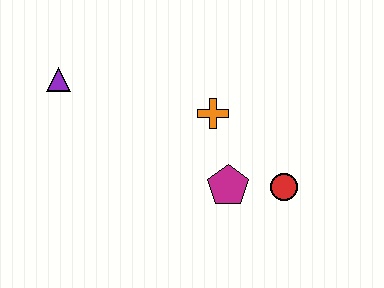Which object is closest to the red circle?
The magenta pentagon is closest to the red circle.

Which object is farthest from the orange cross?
The purple triangle is farthest from the orange cross.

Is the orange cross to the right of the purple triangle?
Yes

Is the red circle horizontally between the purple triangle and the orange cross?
No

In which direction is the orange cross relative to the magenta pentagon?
The orange cross is above the magenta pentagon.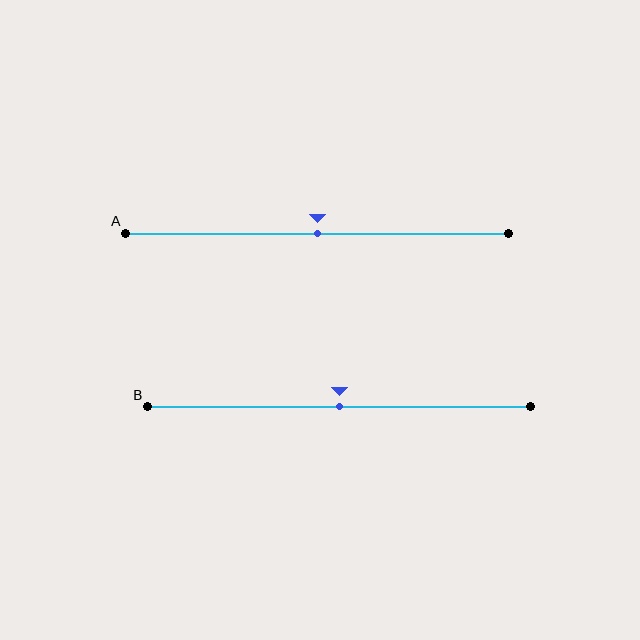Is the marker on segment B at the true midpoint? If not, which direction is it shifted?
Yes, the marker on segment B is at the true midpoint.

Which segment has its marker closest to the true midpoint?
Segment A has its marker closest to the true midpoint.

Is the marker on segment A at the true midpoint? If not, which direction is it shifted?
Yes, the marker on segment A is at the true midpoint.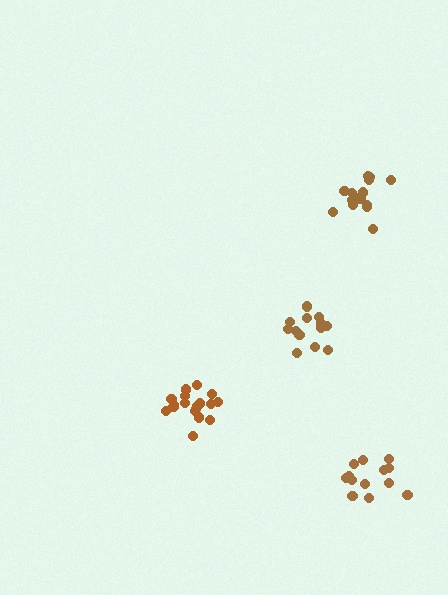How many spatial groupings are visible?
There are 4 spatial groupings.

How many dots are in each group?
Group 1: 13 dots, Group 2: 17 dots, Group 3: 13 dots, Group 4: 18 dots (61 total).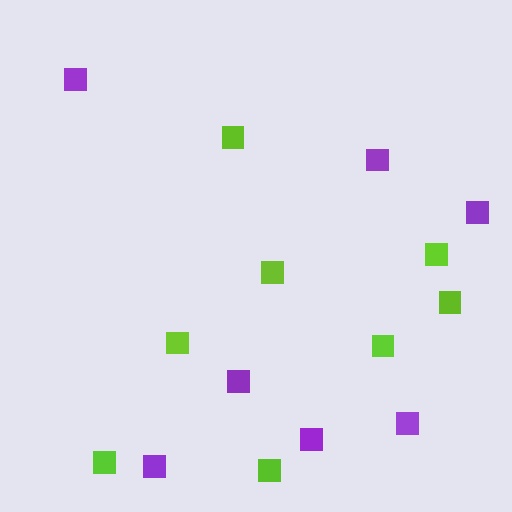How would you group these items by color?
There are 2 groups: one group of purple squares (7) and one group of lime squares (8).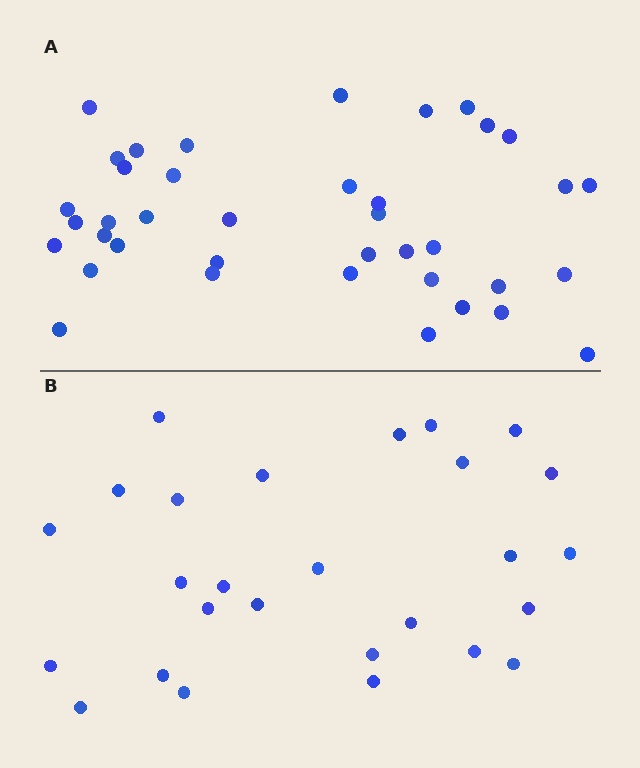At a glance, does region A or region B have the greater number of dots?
Region A (the top region) has more dots.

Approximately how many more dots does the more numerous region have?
Region A has roughly 12 or so more dots than region B.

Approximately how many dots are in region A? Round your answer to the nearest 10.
About 40 dots. (The exact count is 39, which rounds to 40.)